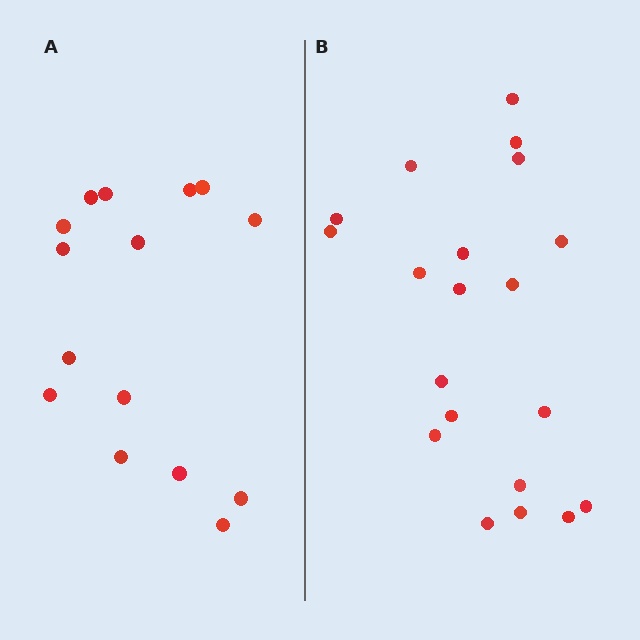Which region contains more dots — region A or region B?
Region B (the right region) has more dots.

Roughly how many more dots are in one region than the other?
Region B has about 5 more dots than region A.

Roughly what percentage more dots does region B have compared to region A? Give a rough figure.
About 35% more.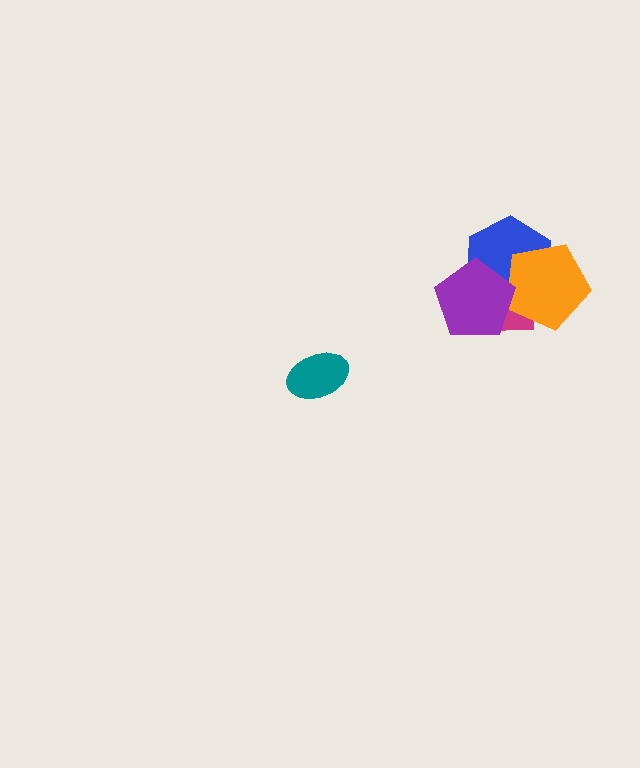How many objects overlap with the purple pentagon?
3 objects overlap with the purple pentagon.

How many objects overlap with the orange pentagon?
3 objects overlap with the orange pentagon.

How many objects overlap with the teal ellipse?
0 objects overlap with the teal ellipse.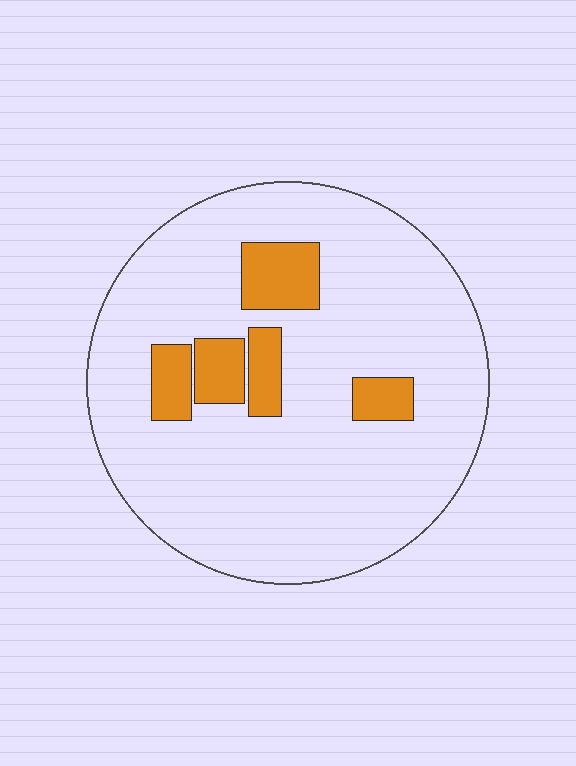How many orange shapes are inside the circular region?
5.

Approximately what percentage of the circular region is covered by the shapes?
Approximately 15%.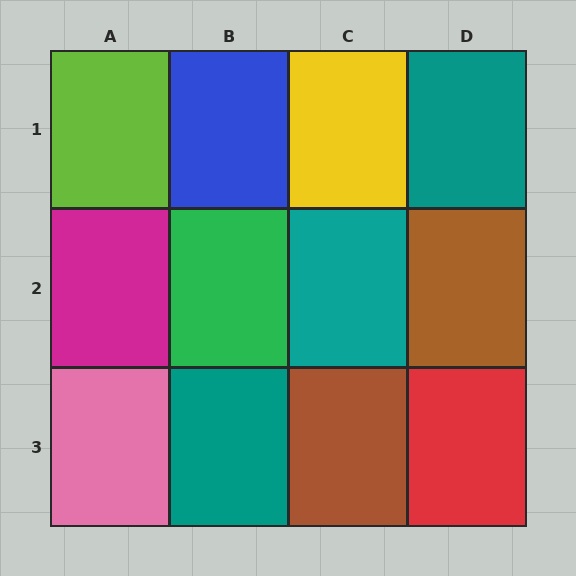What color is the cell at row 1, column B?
Blue.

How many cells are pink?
1 cell is pink.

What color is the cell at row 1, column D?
Teal.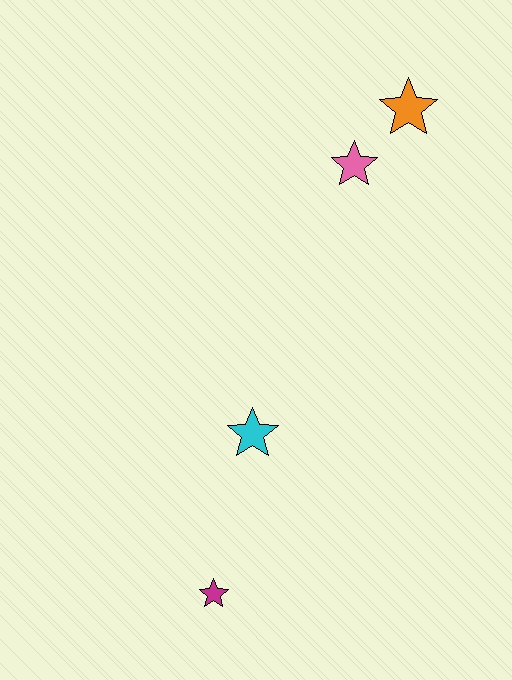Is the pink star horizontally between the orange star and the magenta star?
Yes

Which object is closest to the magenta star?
The cyan star is closest to the magenta star.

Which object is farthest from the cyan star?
The orange star is farthest from the cyan star.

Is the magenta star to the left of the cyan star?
Yes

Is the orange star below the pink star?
No